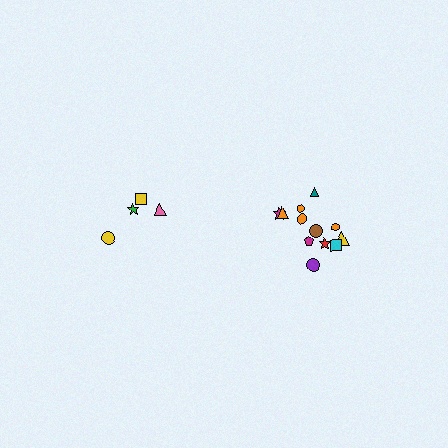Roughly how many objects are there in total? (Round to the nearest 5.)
Roughly 15 objects in total.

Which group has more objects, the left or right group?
The right group.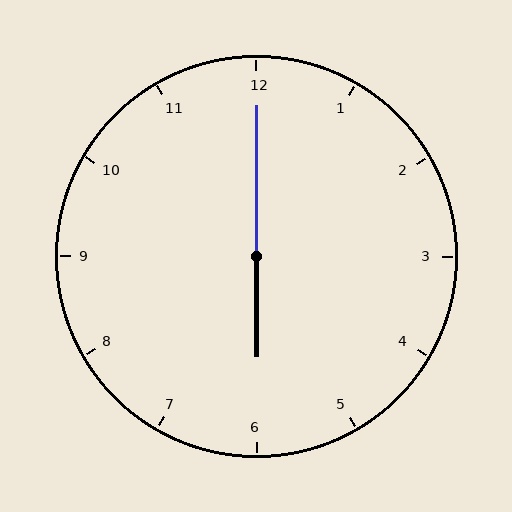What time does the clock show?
6:00.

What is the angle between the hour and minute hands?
Approximately 180 degrees.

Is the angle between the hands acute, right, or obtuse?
It is obtuse.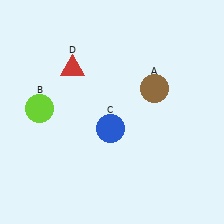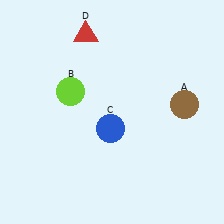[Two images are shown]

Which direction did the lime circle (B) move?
The lime circle (B) moved right.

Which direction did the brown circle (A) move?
The brown circle (A) moved right.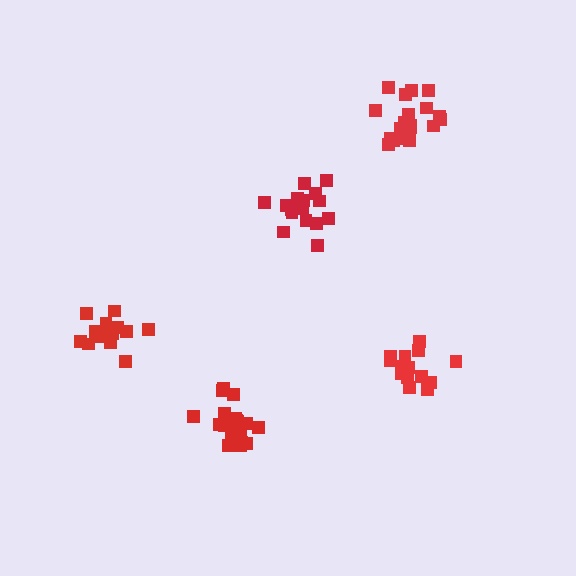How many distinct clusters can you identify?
There are 5 distinct clusters.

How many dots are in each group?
Group 1: 17 dots, Group 2: 15 dots, Group 3: 20 dots, Group 4: 19 dots, Group 5: 14 dots (85 total).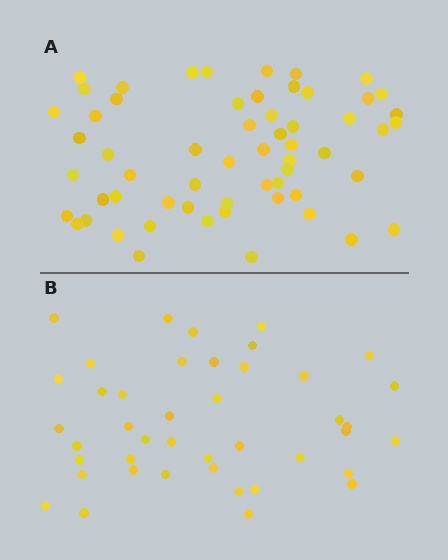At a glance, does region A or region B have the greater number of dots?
Region A (the top region) has more dots.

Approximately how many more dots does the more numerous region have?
Region A has approximately 15 more dots than region B.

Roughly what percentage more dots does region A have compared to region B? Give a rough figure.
About 40% more.